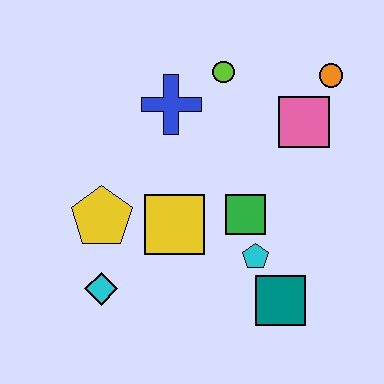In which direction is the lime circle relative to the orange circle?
The lime circle is to the left of the orange circle.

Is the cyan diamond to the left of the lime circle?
Yes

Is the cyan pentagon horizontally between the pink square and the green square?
Yes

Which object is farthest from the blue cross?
The teal square is farthest from the blue cross.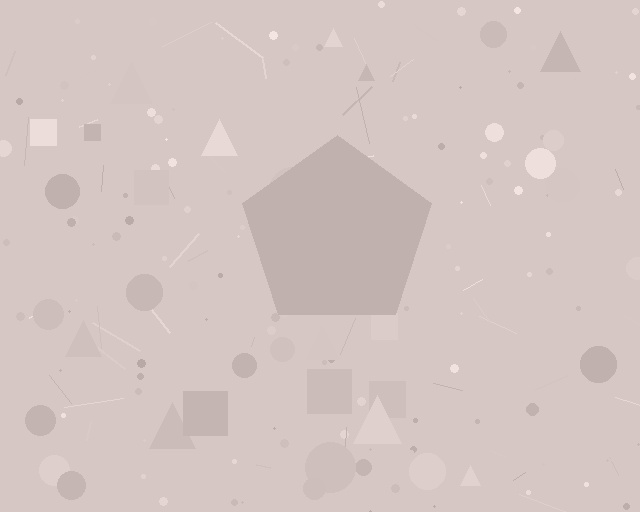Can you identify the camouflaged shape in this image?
The camouflaged shape is a pentagon.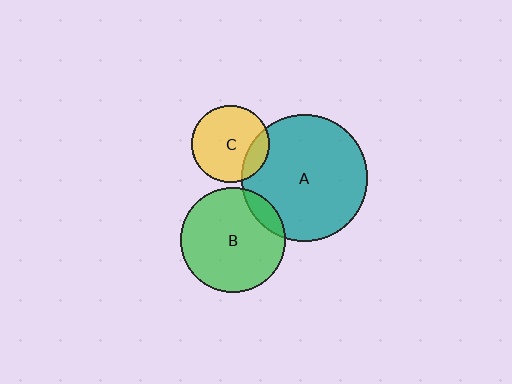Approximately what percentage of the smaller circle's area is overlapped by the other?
Approximately 10%.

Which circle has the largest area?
Circle A (teal).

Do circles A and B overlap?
Yes.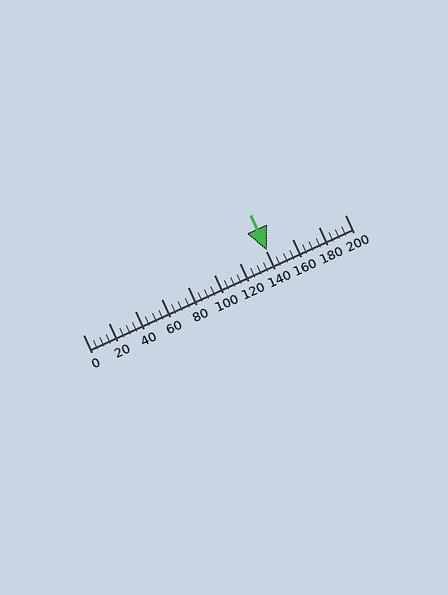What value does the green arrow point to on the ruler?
The green arrow points to approximately 140.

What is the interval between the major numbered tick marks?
The major tick marks are spaced 20 units apart.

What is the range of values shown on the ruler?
The ruler shows values from 0 to 200.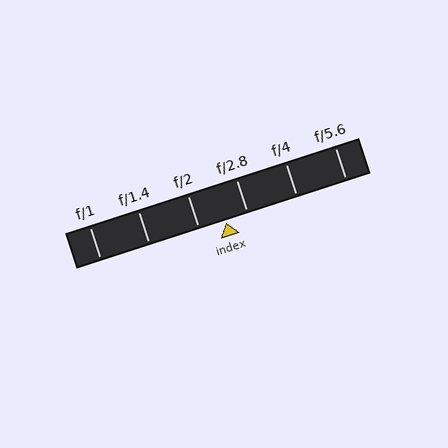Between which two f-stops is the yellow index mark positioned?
The index mark is between f/2 and f/2.8.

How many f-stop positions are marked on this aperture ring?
There are 6 f-stop positions marked.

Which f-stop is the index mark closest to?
The index mark is closest to f/2.8.